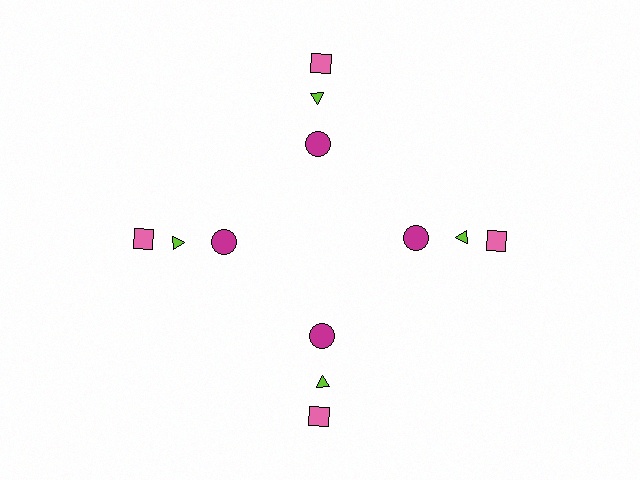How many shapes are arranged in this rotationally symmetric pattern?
There are 12 shapes, arranged in 4 groups of 3.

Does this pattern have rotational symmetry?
Yes, this pattern has 4-fold rotational symmetry. It looks the same after rotating 90 degrees around the center.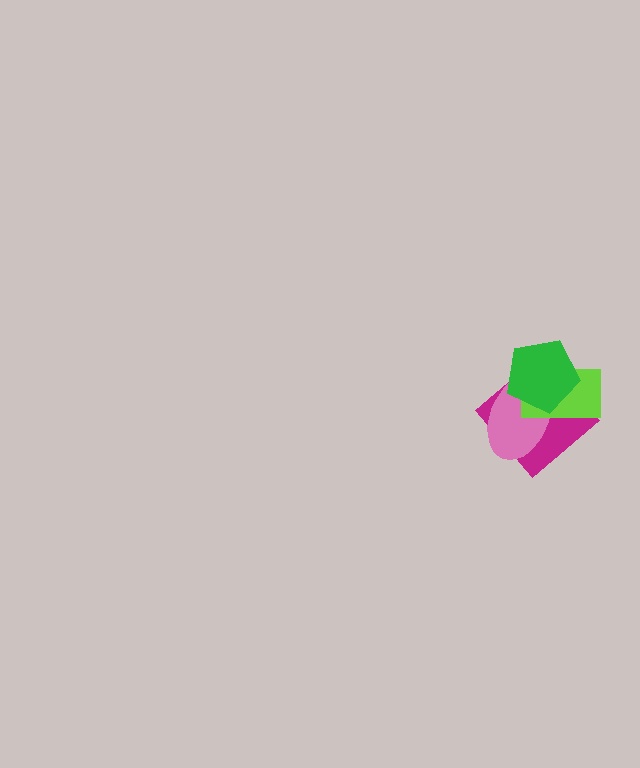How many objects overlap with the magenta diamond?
3 objects overlap with the magenta diamond.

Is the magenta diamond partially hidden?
Yes, it is partially covered by another shape.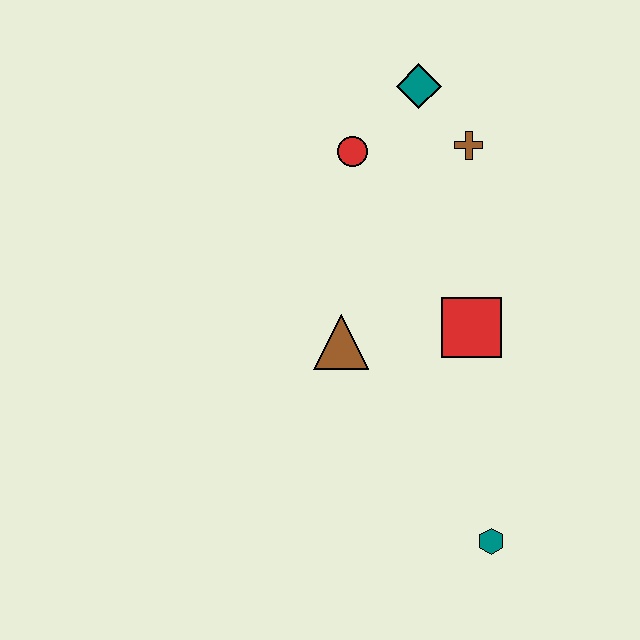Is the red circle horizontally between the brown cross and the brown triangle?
Yes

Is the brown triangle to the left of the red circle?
Yes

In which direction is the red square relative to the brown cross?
The red square is below the brown cross.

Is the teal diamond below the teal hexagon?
No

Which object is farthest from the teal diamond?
The teal hexagon is farthest from the teal diamond.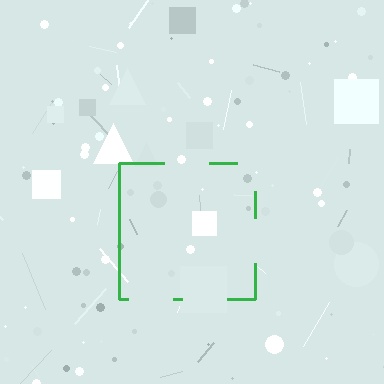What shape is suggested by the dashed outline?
The dashed outline suggests a square.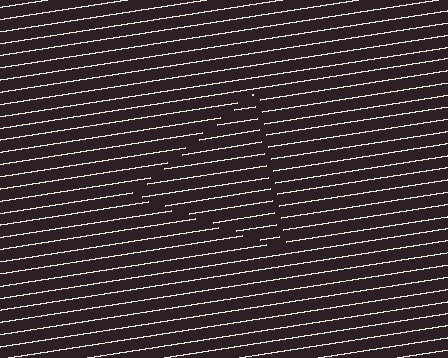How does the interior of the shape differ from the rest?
The interior of the shape contains the same grating, shifted by half a period — the contour is defined by the phase discontinuity where line-ends from the inner and outer gratings abut.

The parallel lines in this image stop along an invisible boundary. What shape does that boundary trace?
An illusory triangle. The interior of the shape contains the same grating, shifted by half a period — the contour is defined by the phase discontinuity where line-ends from the inner and outer gratings abut.